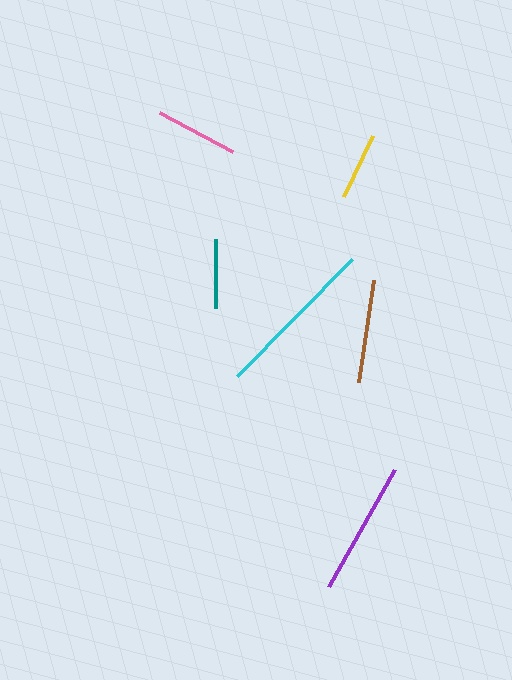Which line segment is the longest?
The cyan line is the longest at approximately 164 pixels.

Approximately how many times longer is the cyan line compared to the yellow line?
The cyan line is approximately 2.4 times the length of the yellow line.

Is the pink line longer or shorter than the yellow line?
The pink line is longer than the yellow line.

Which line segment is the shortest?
The yellow line is the shortest at approximately 67 pixels.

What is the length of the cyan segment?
The cyan segment is approximately 164 pixels long.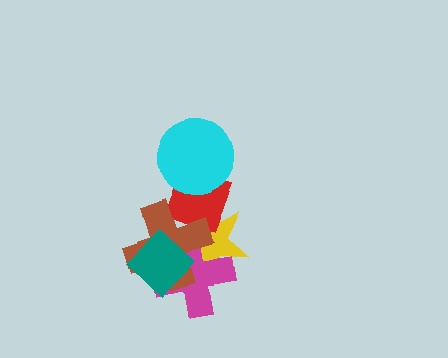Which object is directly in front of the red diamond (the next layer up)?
The brown cross is directly in front of the red diamond.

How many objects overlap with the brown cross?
4 objects overlap with the brown cross.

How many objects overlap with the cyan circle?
1 object overlaps with the cyan circle.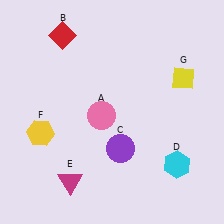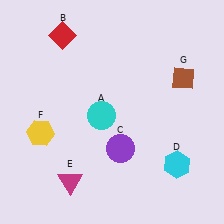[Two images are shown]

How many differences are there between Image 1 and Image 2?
There are 2 differences between the two images.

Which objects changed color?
A changed from pink to cyan. G changed from yellow to brown.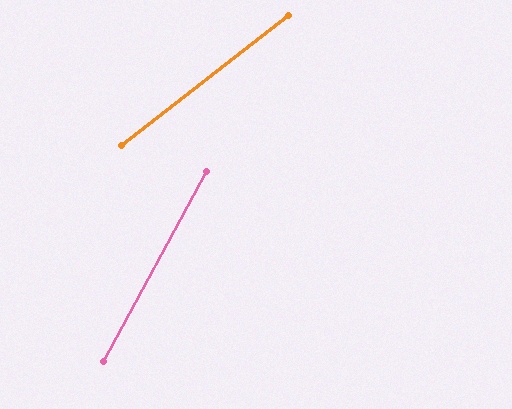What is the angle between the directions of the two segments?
Approximately 24 degrees.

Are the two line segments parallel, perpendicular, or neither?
Neither parallel nor perpendicular — they differ by about 24°.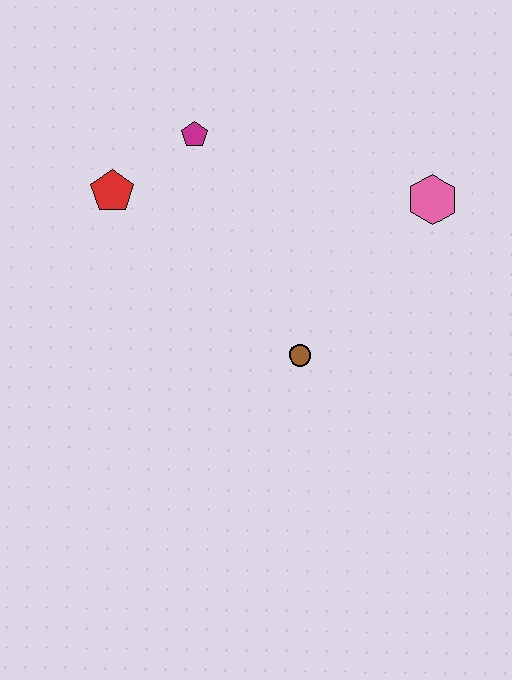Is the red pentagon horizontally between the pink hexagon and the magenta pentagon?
No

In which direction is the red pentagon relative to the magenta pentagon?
The red pentagon is to the left of the magenta pentagon.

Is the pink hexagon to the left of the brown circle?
No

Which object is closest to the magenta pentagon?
The red pentagon is closest to the magenta pentagon.